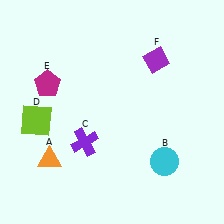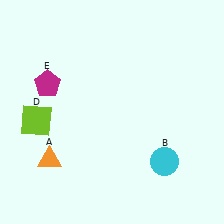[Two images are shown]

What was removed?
The purple diamond (F), the purple cross (C) were removed in Image 2.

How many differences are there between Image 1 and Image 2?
There are 2 differences between the two images.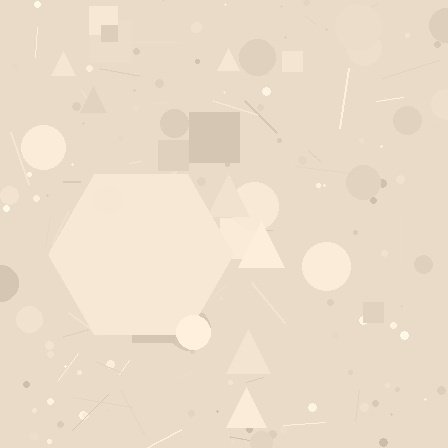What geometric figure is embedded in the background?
A hexagon is embedded in the background.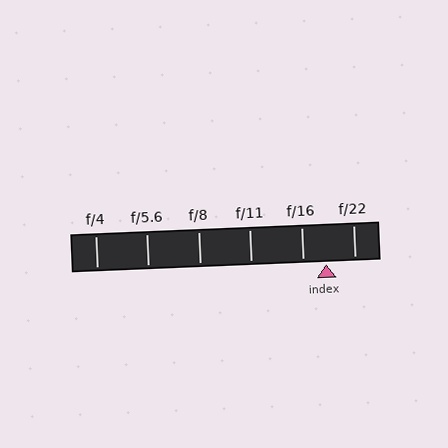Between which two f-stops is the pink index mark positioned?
The index mark is between f/16 and f/22.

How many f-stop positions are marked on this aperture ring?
There are 6 f-stop positions marked.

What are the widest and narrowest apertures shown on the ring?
The widest aperture shown is f/4 and the narrowest is f/22.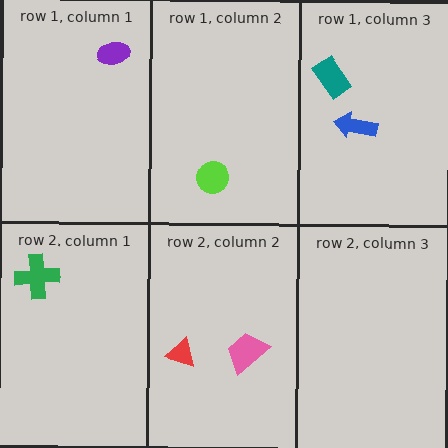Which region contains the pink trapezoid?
The row 2, column 2 region.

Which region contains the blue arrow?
The row 1, column 3 region.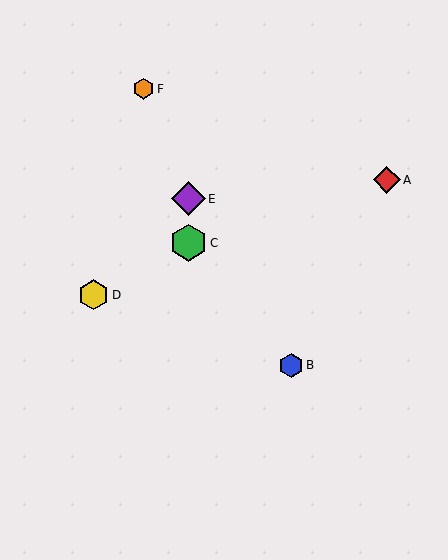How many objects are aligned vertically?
2 objects (C, E) are aligned vertically.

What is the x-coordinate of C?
Object C is at x≈188.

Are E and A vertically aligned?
No, E is at x≈188 and A is at x≈387.